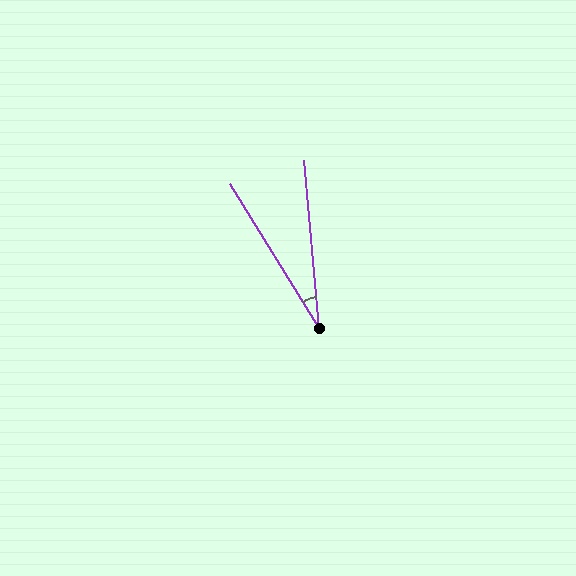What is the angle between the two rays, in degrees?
Approximately 26 degrees.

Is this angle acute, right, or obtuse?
It is acute.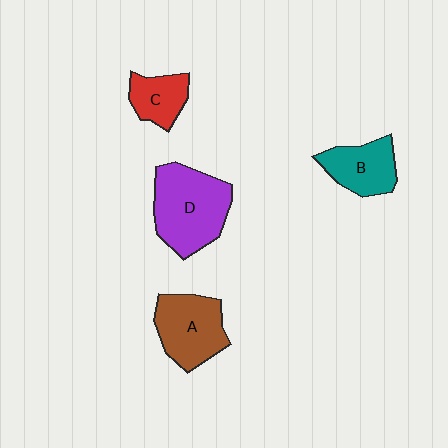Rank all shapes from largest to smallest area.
From largest to smallest: D (purple), A (brown), B (teal), C (red).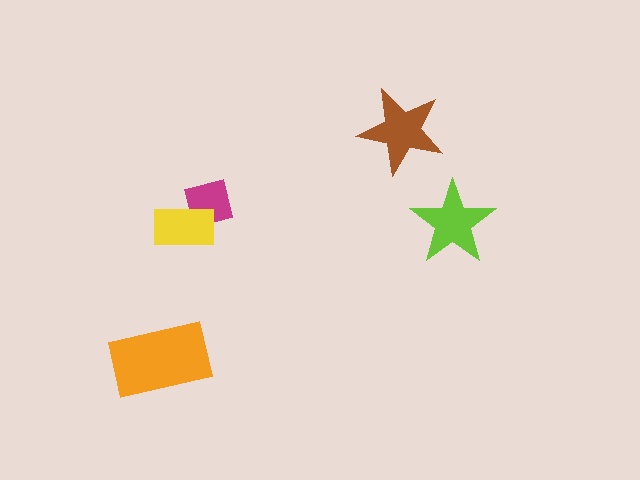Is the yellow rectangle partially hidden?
No, no other shape covers it.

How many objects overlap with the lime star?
0 objects overlap with the lime star.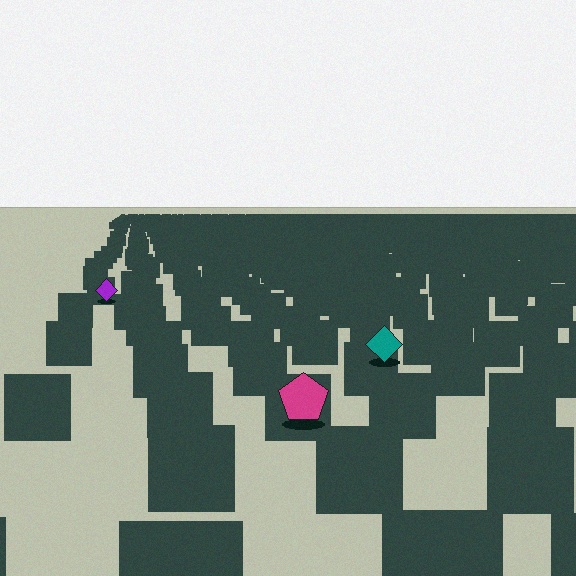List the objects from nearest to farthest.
From nearest to farthest: the magenta pentagon, the teal diamond, the purple diamond.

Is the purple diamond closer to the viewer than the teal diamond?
No. The teal diamond is closer — you can tell from the texture gradient: the ground texture is coarser near it.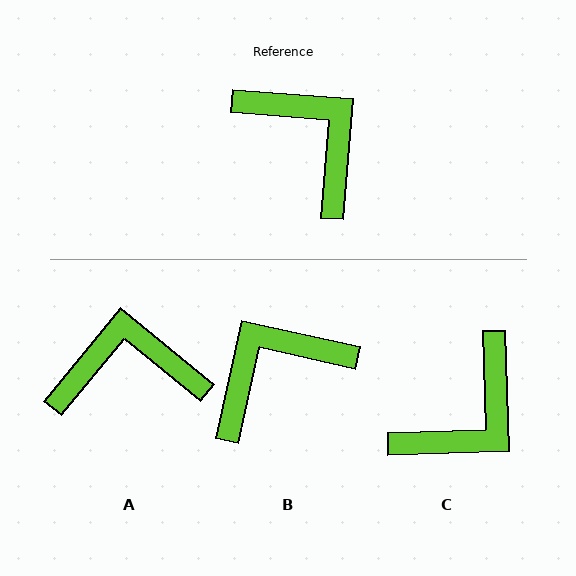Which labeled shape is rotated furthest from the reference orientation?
C, about 84 degrees away.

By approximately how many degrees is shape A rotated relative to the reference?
Approximately 55 degrees counter-clockwise.